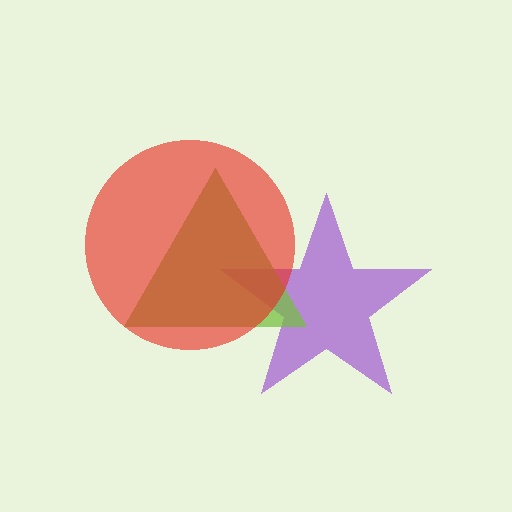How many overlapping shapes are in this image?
There are 3 overlapping shapes in the image.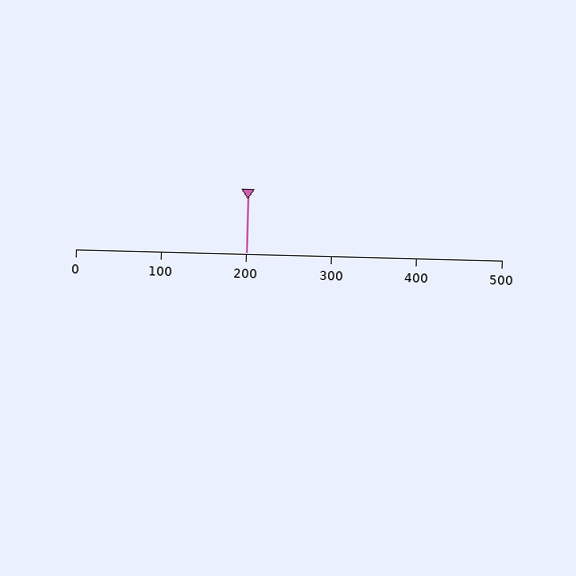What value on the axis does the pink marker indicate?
The marker indicates approximately 200.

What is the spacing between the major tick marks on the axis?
The major ticks are spaced 100 apart.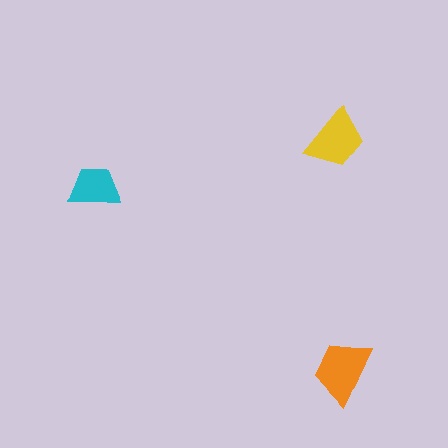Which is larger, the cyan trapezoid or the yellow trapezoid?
The yellow one.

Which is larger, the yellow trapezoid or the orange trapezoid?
The orange one.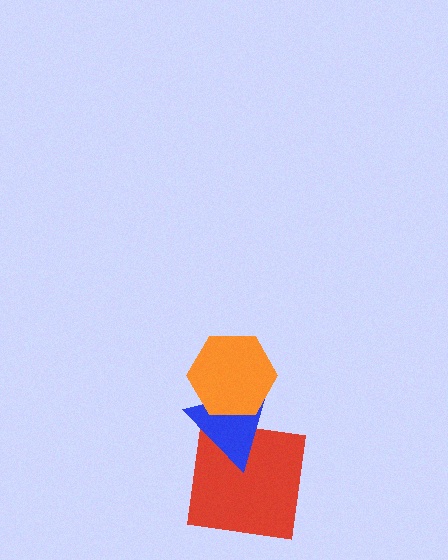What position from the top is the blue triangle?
The blue triangle is 2nd from the top.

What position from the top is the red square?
The red square is 3rd from the top.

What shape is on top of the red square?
The blue triangle is on top of the red square.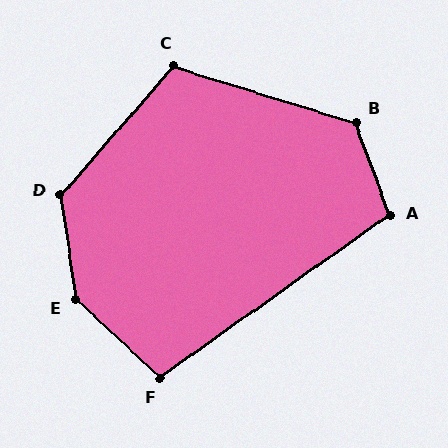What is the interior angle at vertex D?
Approximately 131 degrees (obtuse).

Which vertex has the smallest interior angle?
F, at approximately 102 degrees.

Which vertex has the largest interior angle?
E, at approximately 141 degrees.